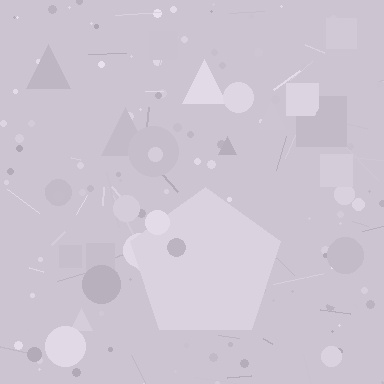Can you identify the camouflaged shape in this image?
The camouflaged shape is a pentagon.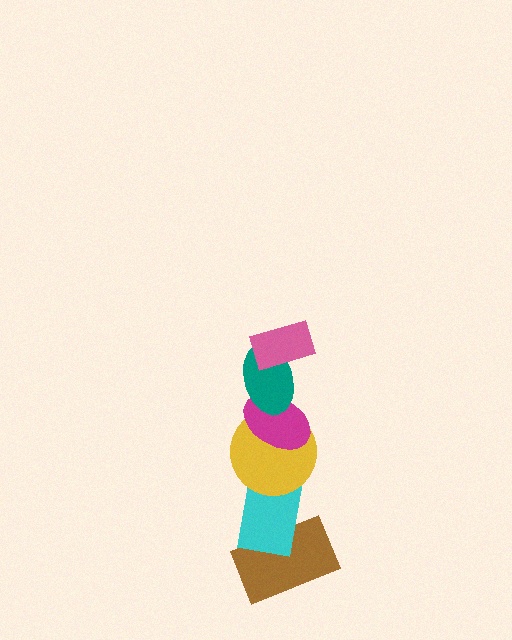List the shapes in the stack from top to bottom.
From top to bottom: the pink rectangle, the teal ellipse, the magenta ellipse, the yellow circle, the cyan rectangle, the brown rectangle.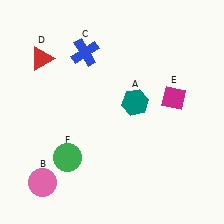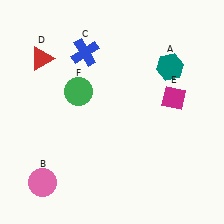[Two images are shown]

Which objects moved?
The objects that moved are: the teal hexagon (A), the green circle (F).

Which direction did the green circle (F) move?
The green circle (F) moved up.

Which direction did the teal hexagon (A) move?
The teal hexagon (A) moved up.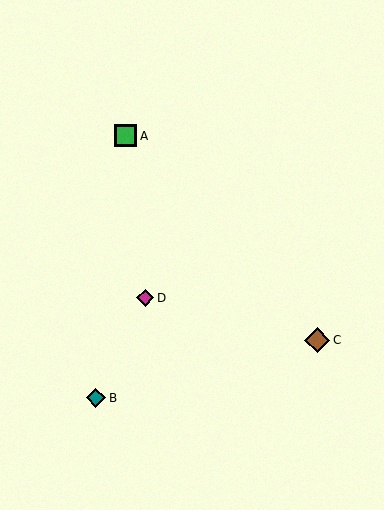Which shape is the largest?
The brown diamond (labeled C) is the largest.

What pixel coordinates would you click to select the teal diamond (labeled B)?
Click at (96, 398) to select the teal diamond B.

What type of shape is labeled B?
Shape B is a teal diamond.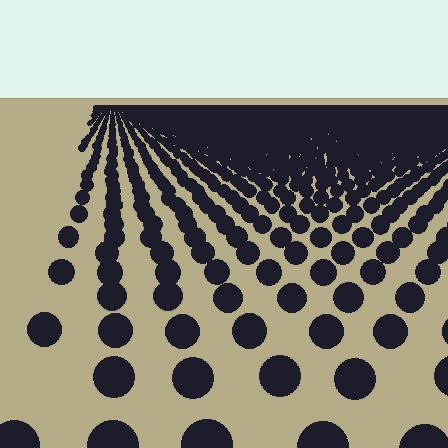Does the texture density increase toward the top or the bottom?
Density increases toward the top.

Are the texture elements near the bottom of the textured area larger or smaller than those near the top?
Larger. Near the bottom, elements are closer to the viewer and appear at a bigger on-screen size.